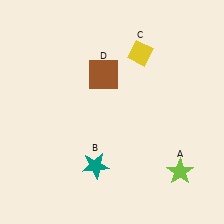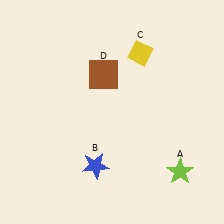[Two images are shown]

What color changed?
The star (B) changed from teal in Image 1 to blue in Image 2.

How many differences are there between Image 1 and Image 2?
There is 1 difference between the two images.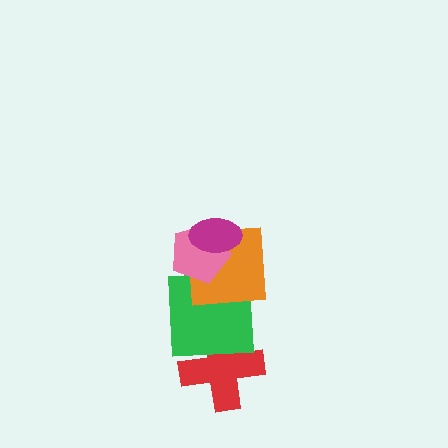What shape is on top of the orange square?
The pink pentagon is on top of the orange square.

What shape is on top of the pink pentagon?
The magenta ellipse is on top of the pink pentagon.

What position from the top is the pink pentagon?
The pink pentagon is 2nd from the top.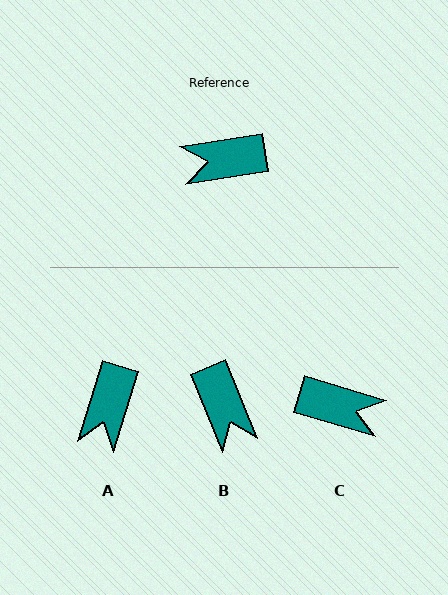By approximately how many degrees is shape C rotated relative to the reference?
Approximately 154 degrees counter-clockwise.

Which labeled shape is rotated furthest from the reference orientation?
C, about 154 degrees away.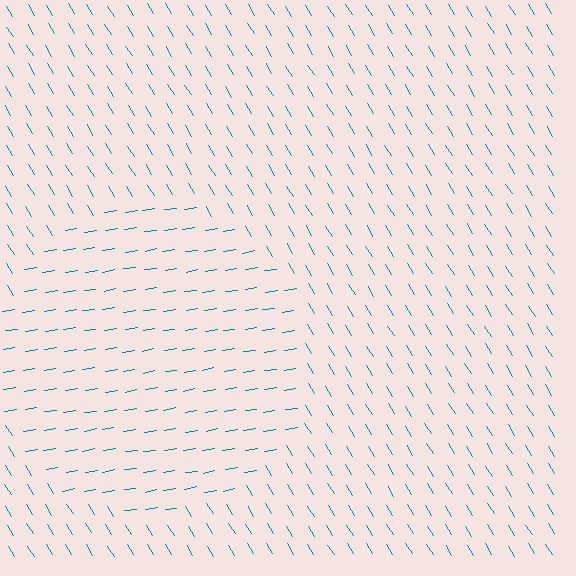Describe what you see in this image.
The image is filled with small teal line segments. A circle region in the image has lines oriented differently from the surrounding lines, creating a visible texture boundary.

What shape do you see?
I see a circle.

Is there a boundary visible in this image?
Yes, there is a texture boundary formed by a change in line orientation.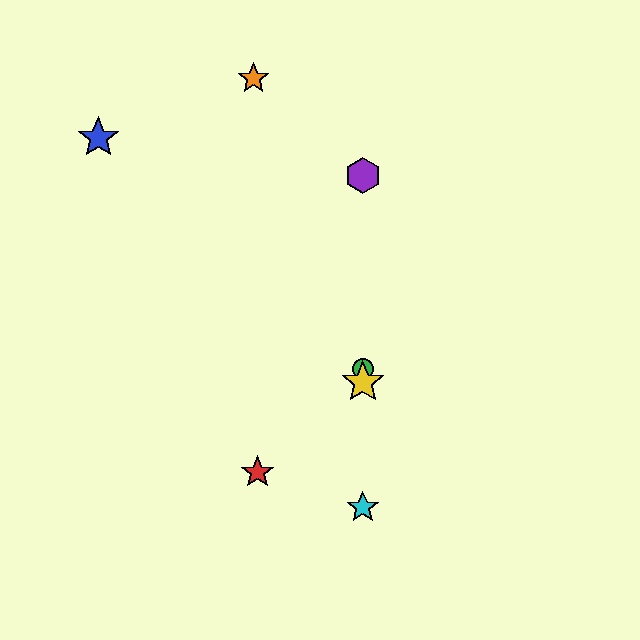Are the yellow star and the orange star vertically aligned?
No, the yellow star is at x≈363 and the orange star is at x≈254.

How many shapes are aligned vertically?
4 shapes (the green circle, the yellow star, the purple hexagon, the cyan star) are aligned vertically.